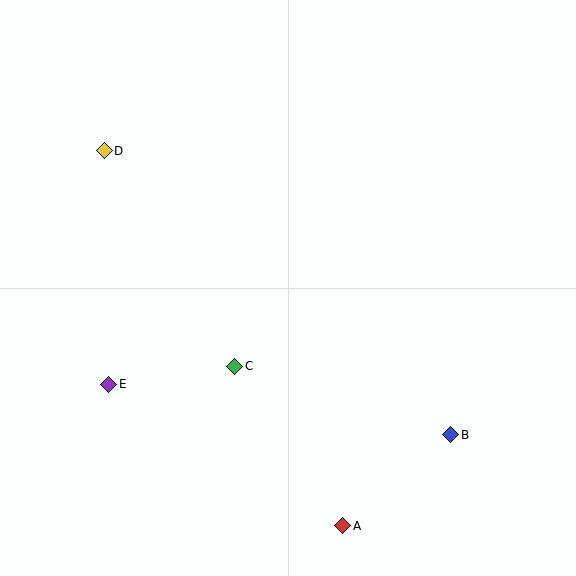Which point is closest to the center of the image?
Point C at (235, 366) is closest to the center.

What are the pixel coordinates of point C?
Point C is at (235, 366).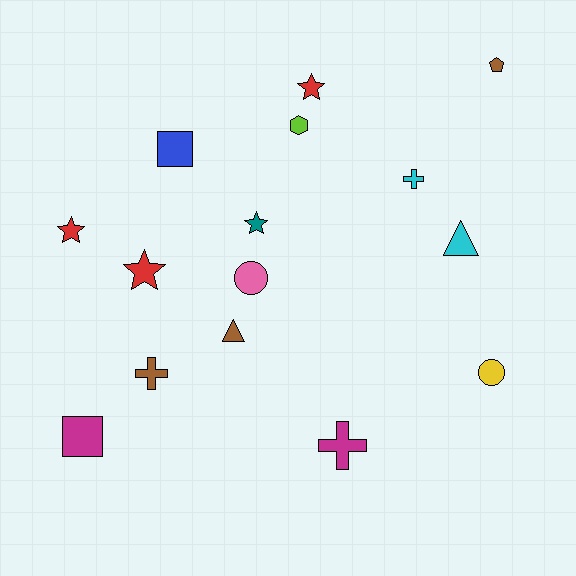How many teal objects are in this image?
There is 1 teal object.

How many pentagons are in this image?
There is 1 pentagon.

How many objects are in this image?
There are 15 objects.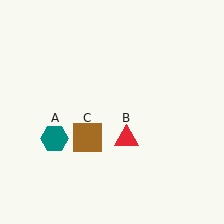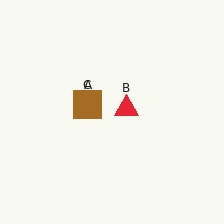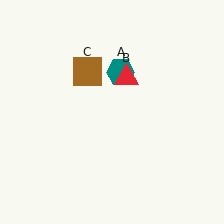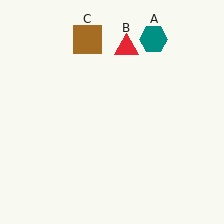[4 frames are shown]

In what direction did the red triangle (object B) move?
The red triangle (object B) moved up.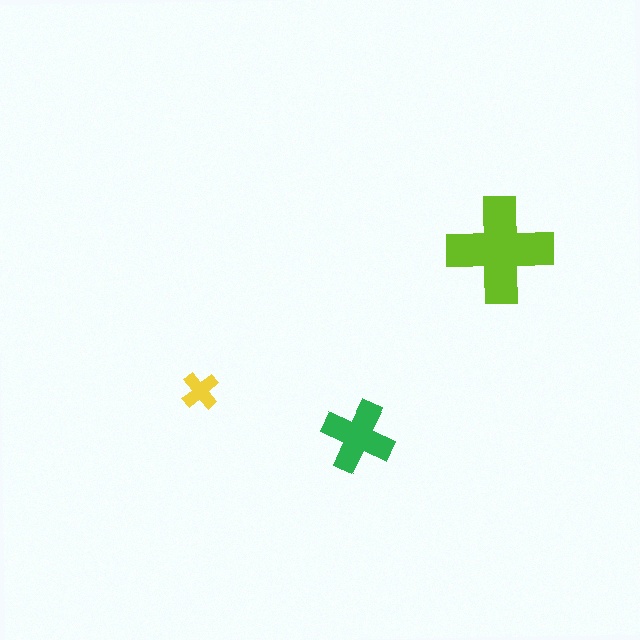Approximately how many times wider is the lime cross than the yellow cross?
About 3 times wider.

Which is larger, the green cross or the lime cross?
The lime one.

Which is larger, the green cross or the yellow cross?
The green one.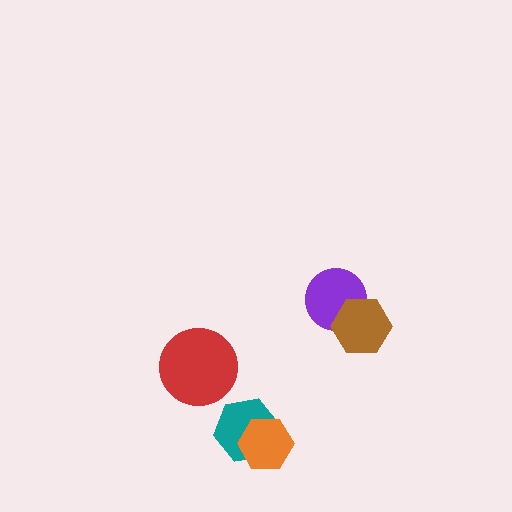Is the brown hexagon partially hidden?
No, no other shape covers it.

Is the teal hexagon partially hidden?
Yes, it is partially covered by another shape.